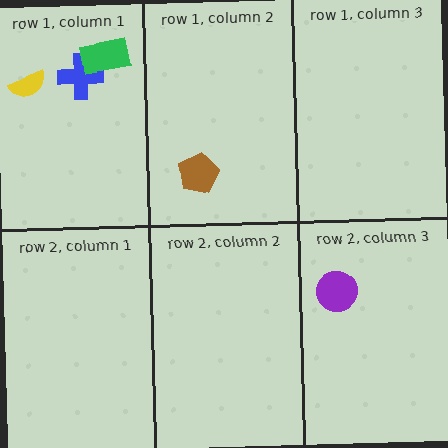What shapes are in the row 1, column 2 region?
The brown pentagon.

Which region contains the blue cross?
The row 1, column 1 region.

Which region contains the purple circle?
The row 2, column 3 region.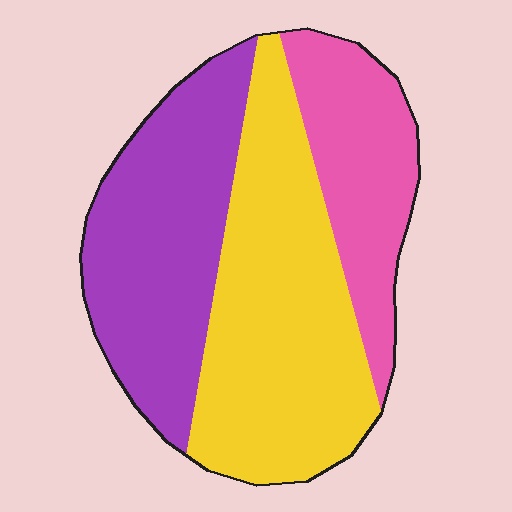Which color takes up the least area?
Pink, at roughly 20%.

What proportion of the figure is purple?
Purple takes up about one third (1/3) of the figure.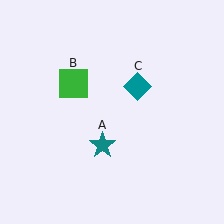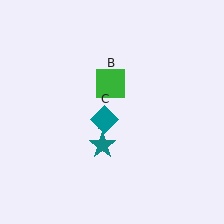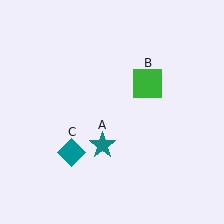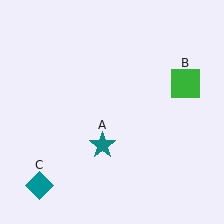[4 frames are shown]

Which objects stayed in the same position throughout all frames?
Teal star (object A) remained stationary.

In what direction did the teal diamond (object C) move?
The teal diamond (object C) moved down and to the left.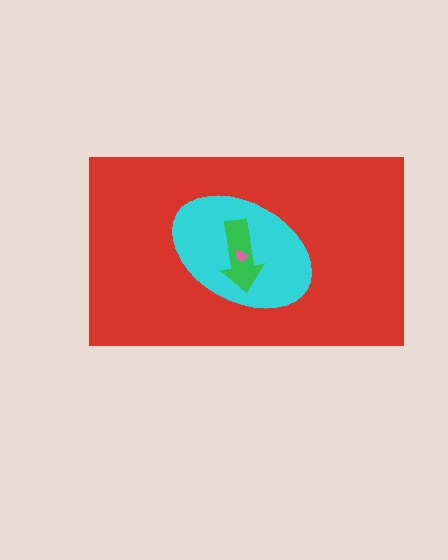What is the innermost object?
The pink trapezoid.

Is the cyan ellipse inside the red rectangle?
Yes.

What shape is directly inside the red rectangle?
The cyan ellipse.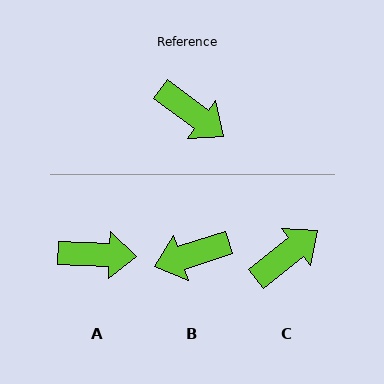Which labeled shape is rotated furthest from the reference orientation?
B, about 125 degrees away.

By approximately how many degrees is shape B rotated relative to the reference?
Approximately 125 degrees clockwise.